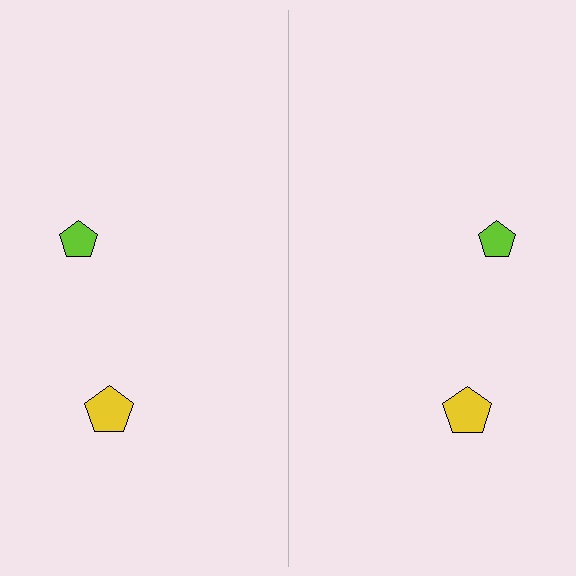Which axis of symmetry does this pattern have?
The pattern has a vertical axis of symmetry running through the center of the image.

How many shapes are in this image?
There are 4 shapes in this image.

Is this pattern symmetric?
Yes, this pattern has bilateral (reflection) symmetry.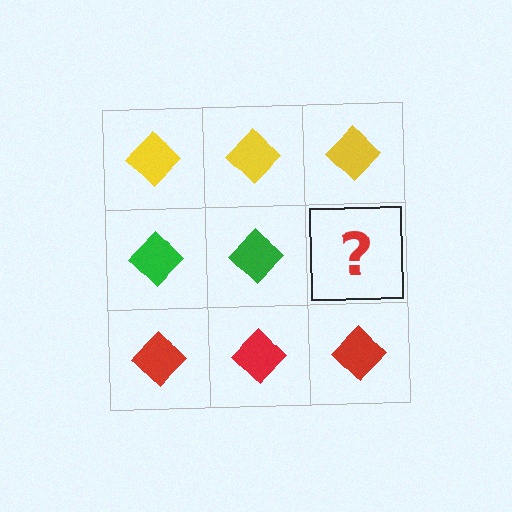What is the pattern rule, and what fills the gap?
The rule is that each row has a consistent color. The gap should be filled with a green diamond.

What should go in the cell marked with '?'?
The missing cell should contain a green diamond.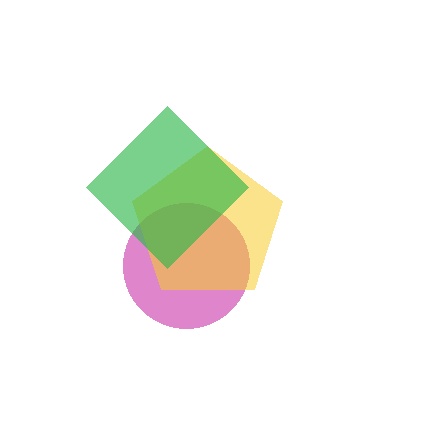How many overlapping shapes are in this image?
There are 3 overlapping shapes in the image.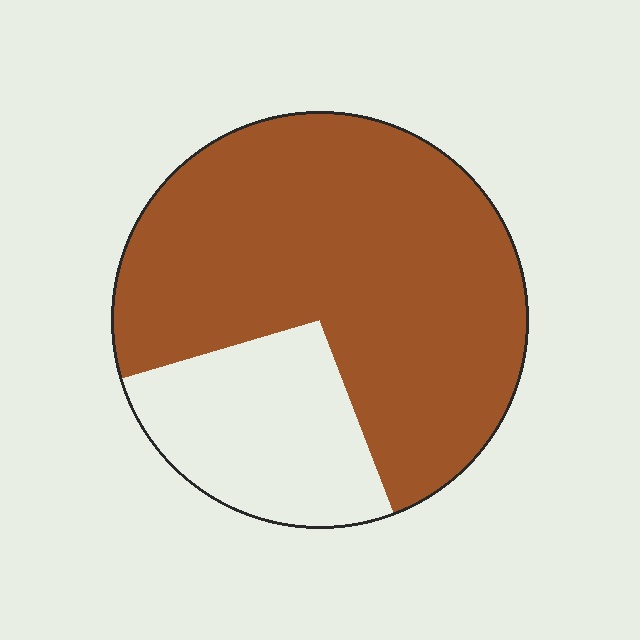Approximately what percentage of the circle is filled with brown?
Approximately 75%.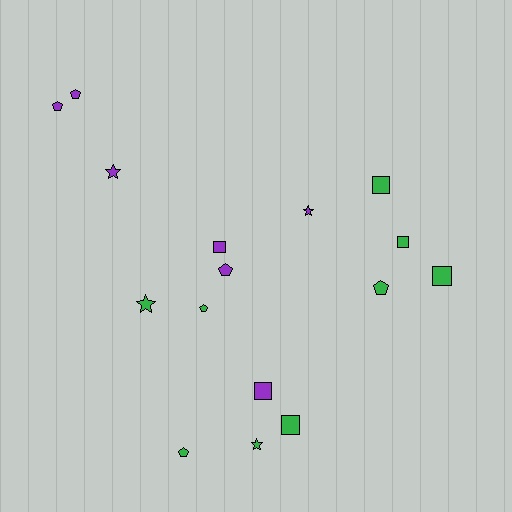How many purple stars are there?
There are 2 purple stars.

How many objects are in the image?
There are 16 objects.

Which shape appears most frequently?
Square, with 6 objects.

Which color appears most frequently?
Green, with 9 objects.